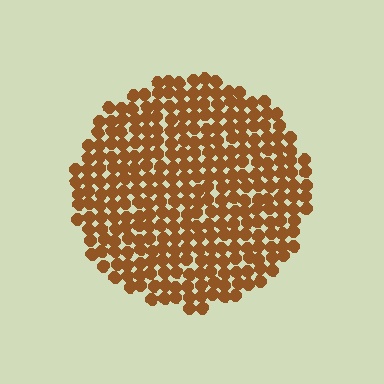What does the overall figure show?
The overall figure shows a circle.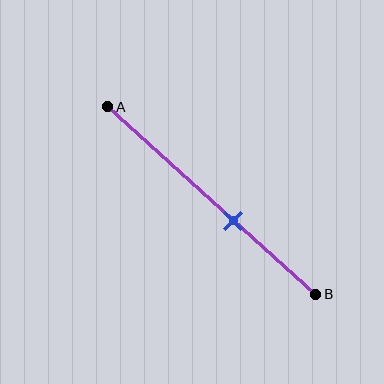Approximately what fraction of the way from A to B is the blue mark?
The blue mark is approximately 60% of the way from A to B.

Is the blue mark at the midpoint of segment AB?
No, the mark is at about 60% from A, not at the 50% midpoint.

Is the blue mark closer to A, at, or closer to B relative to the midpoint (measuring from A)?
The blue mark is closer to point B than the midpoint of segment AB.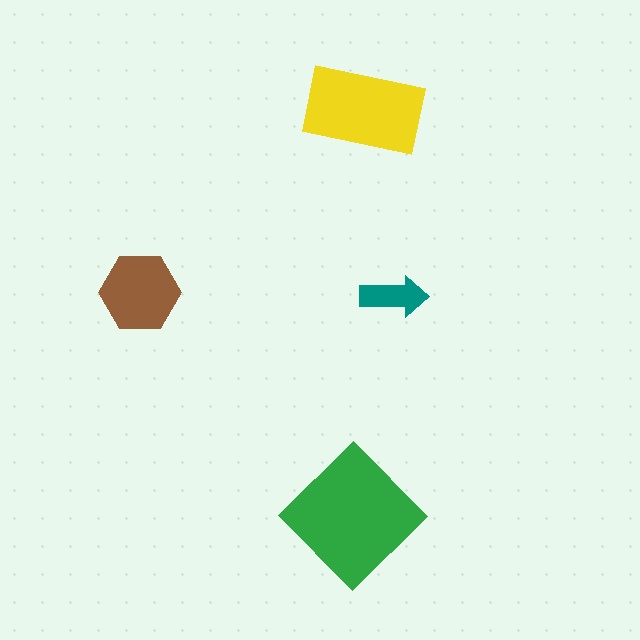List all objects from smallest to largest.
The teal arrow, the brown hexagon, the yellow rectangle, the green diamond.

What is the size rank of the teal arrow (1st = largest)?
4th.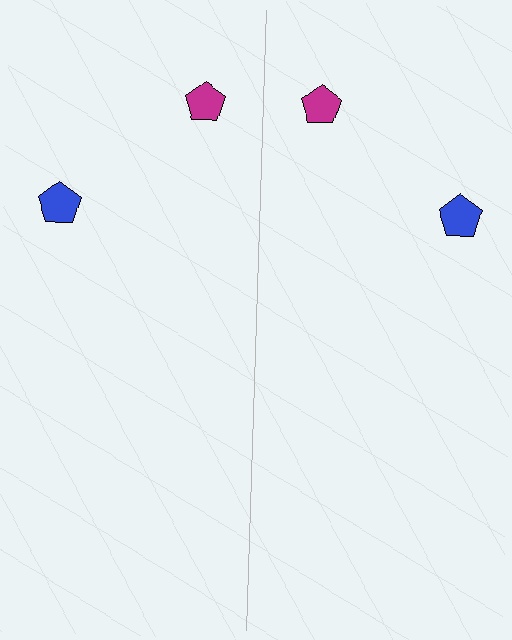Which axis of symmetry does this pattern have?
The pattern has a vertical axis of symmetry running through the center of the image.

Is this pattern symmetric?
Yes, this pattern has bilateral (reflection) symmetry.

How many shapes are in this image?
There are 4 shapes in this image.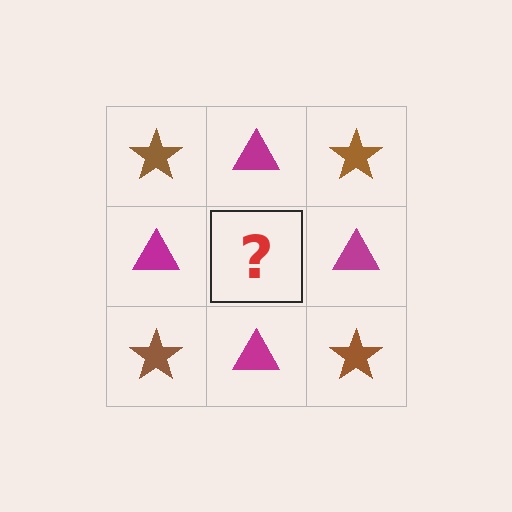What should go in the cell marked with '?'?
The missing cell should contain a brown star.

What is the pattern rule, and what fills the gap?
The rule is that it alternates brown star and magenta triangle in a checkerboard pattern. The gap should be filled with a brown star.